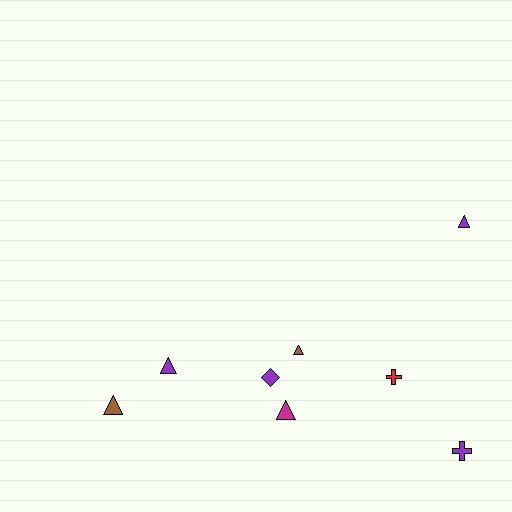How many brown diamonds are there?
There are no brown diamonds.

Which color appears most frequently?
Purple, with 4 objects.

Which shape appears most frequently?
Triangle, with 5 objects.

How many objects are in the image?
There are 8 objects.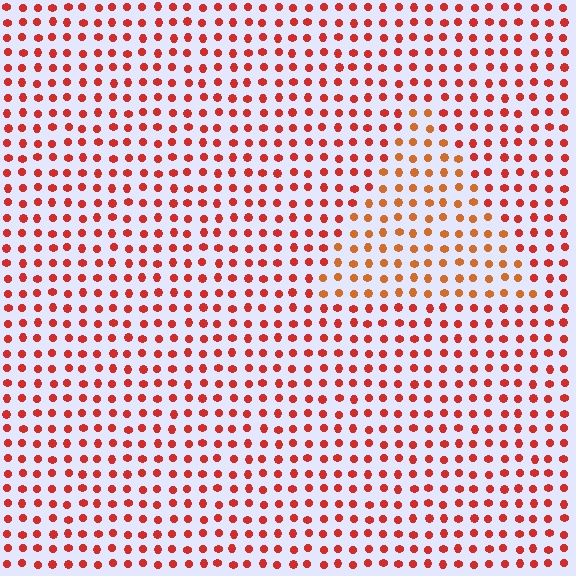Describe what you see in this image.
The image is filled with small red elements in a uniform arrangement. A triangle-shaped region is visible where the elements are tinted to a slightly different hue, forming a subtle color boundary.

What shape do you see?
I see a triangle.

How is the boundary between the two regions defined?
The boundary is defined purely by a slight shift in hue (about 23 degrees). Spacing, size, and orientation are identical on both sides.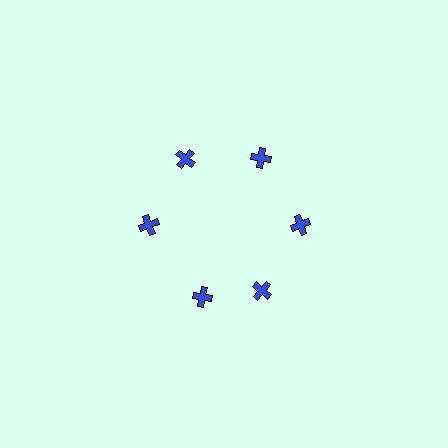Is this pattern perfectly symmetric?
No. The 6 blue crosses are arranged in a ring, but one element near the 7 o'clock position is rotated out of alignment along the ring, breaking the 6-fold rotational symmetry.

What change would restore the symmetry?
The symmetry would be restored by rotating it back into even spacing with its neighbors so that all 6 crosses sit at equal angles and equal distance from the center.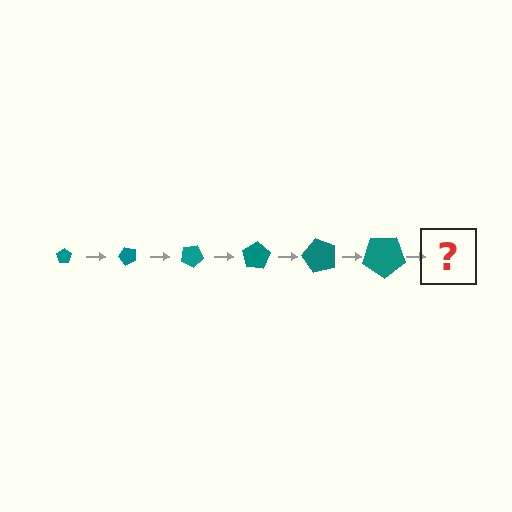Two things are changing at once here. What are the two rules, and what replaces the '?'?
The two rules are that the pentagon grows larger each step and it rotates 50 degrees each step. The '?' should be a pentagon, larger than the previous one and rotated 300 degrees from the start.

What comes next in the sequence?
The next element should be a pentagon, larger than the previous one and rotated 300 degrees from the start.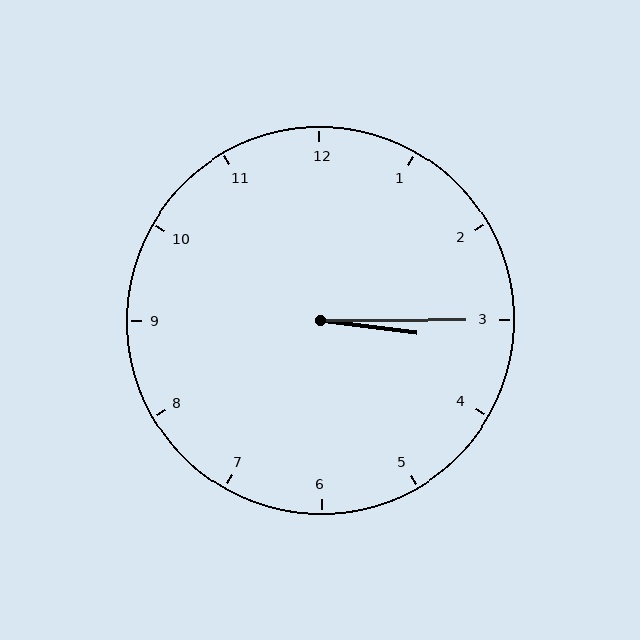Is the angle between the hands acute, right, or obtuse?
It is acute.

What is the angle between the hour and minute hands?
Approximately 8 degrees.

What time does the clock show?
3:15.